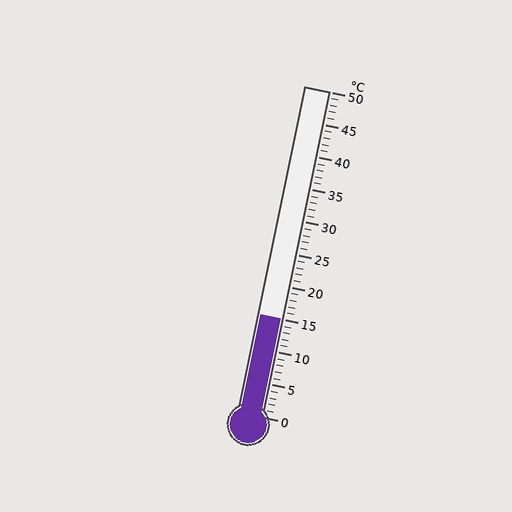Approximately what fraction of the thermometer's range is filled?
The thermometer is filled to approximately 30% of its range.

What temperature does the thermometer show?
The thermometer shows approximately 15°C.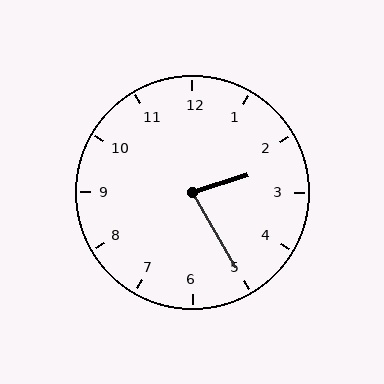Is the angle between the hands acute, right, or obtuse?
It is acute.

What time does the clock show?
2:25.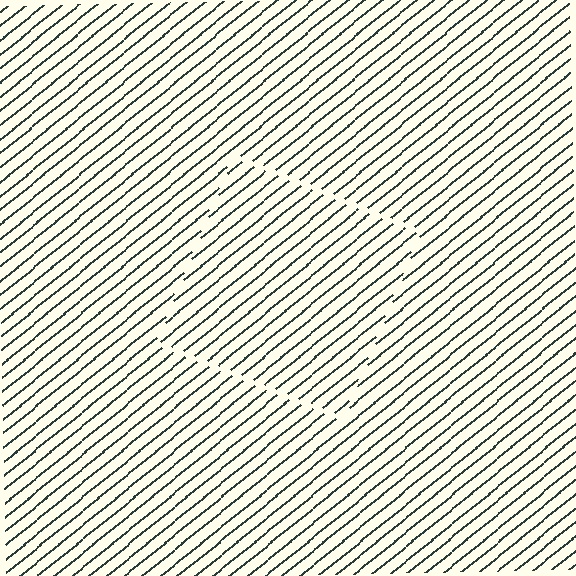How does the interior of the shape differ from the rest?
The interior of the shape contains the same grating, shifted by half a period — the contour is defined by the phase discontinuity where line-ends from the inner and outer gratings abut.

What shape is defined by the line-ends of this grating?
An illusory square. The interior of the shape contains the same grating, shifted by half a period — the contour is defined by the phase discontinuity where line-ends from the inner and outer gratings abut.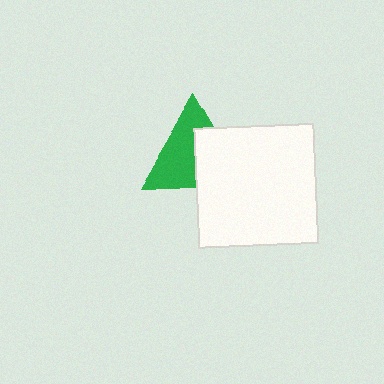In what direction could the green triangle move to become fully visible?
The green triangle could move toward the upper-left. That would shift it out from behind the white square entirely.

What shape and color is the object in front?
The object in front is a white square.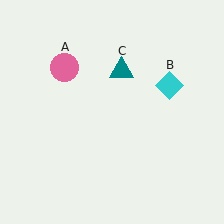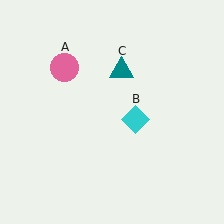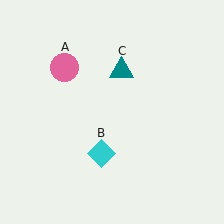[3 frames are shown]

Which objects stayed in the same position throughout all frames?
Pink circle (object A) and teal triangle (object C) remained stationary.